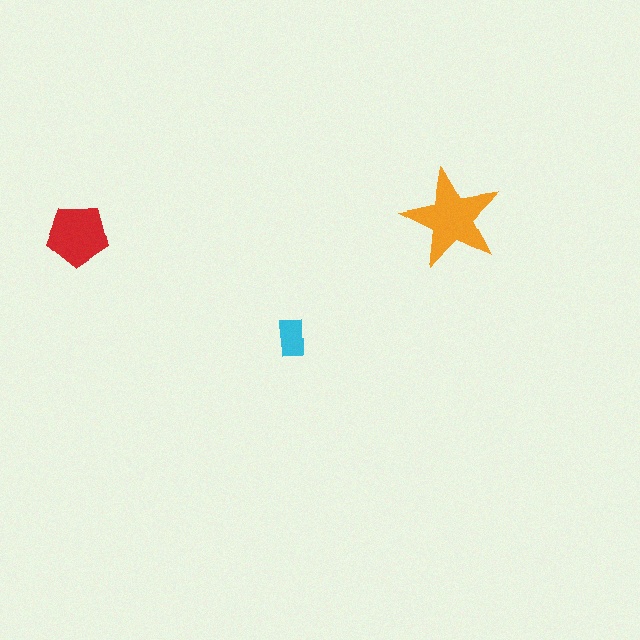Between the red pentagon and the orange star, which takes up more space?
The orange star.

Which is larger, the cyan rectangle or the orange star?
The orange star.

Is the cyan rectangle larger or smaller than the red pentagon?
Smaller.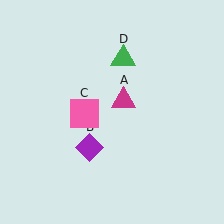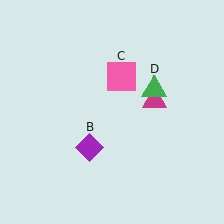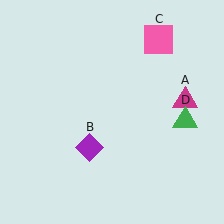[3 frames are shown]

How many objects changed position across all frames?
3 objects changed position: magenta triangle (object A), pink square (object C), green triangle (object D).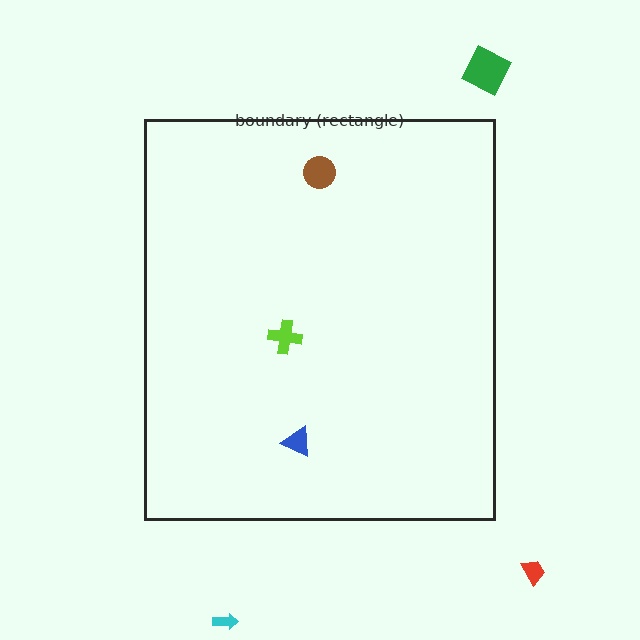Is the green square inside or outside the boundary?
Outside.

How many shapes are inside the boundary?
3 inside, 3 outside.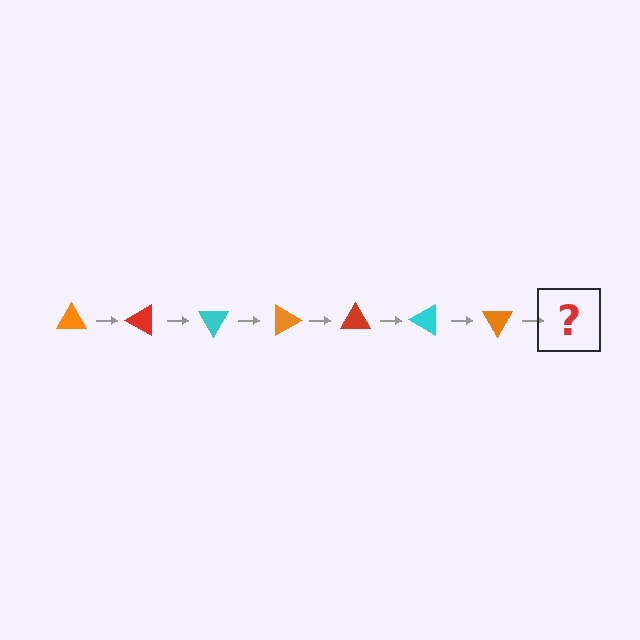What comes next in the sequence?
The next element should be a red triangle, rotated 210 degrees from the start.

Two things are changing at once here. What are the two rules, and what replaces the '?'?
The two rules are that it rotates 30 degrees each step and the color cycles through orange, red, and cyan. The '?' should be a red triangle, rotated 210 degrees from the start.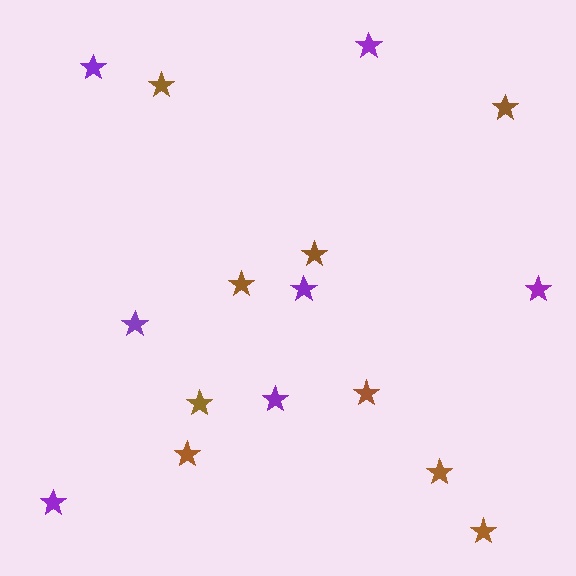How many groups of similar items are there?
There are 2 groups: one group of brown stars (9) and one group of purple stars (7).